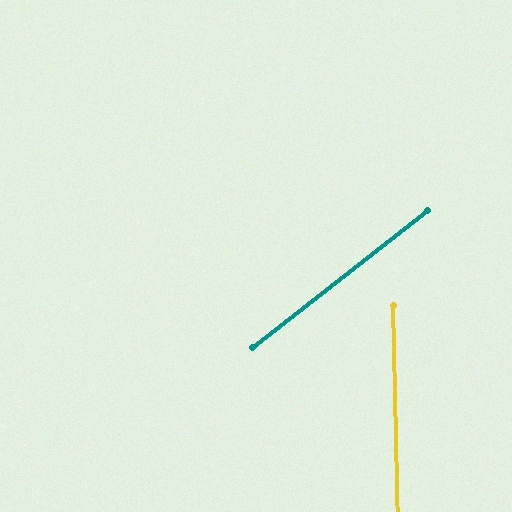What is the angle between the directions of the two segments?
Approximately 53 degrees.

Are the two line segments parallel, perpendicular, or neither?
Neither parallel nor perpendicular — they differ by about 53°.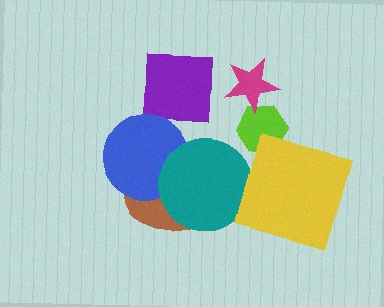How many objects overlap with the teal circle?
2 objects overlap with the teal circle.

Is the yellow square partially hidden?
No, no other shape covers it.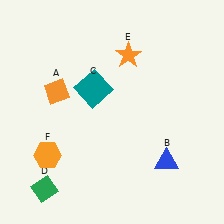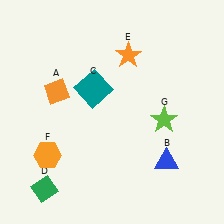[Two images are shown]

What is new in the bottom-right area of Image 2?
A lime star (G) was added in the bottom-right area of Image 2.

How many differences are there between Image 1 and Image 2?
There is 1 difference between the two images.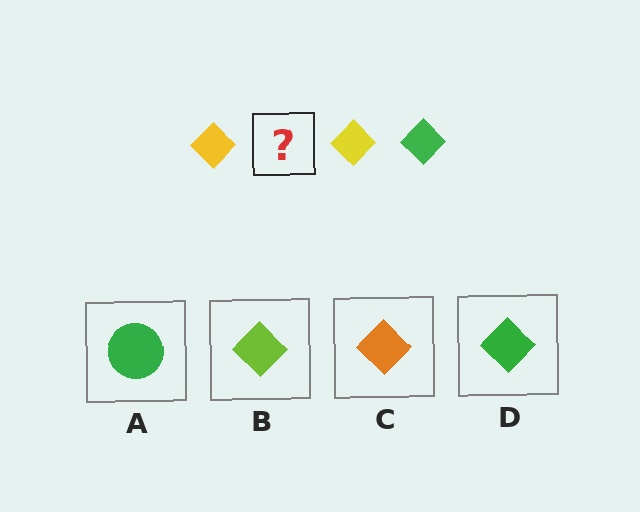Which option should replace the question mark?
Option D.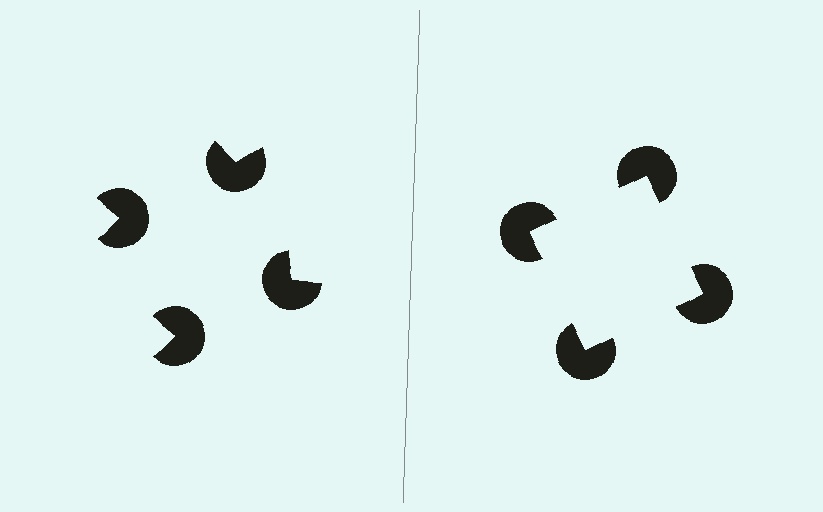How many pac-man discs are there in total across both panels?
8 — 4 on each side.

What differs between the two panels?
The pac-man discs are positioned identically on both sides; only the wedge orientations differ. On the right they align to a square; on the left they are misaligned.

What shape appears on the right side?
An illusory square.